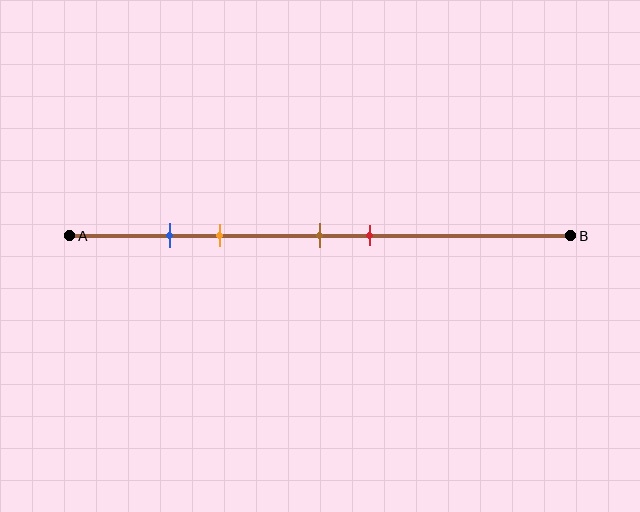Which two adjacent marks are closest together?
The blue and orange marks are the closest adjacent pair.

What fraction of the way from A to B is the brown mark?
The brown mark is approximately 50% (0.5) of the way from A to B.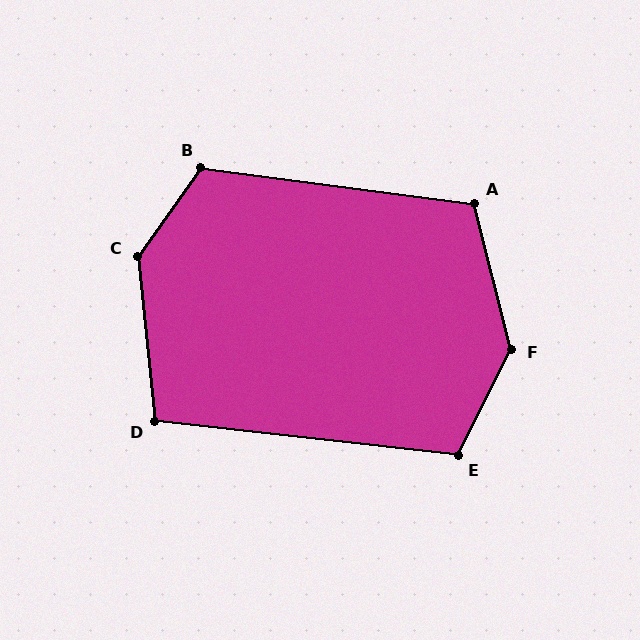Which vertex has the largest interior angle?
F, at approximately 139 degrees.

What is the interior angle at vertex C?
Approximately 138 degrees (obtuse).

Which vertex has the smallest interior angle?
D, at approximately 103 degrees.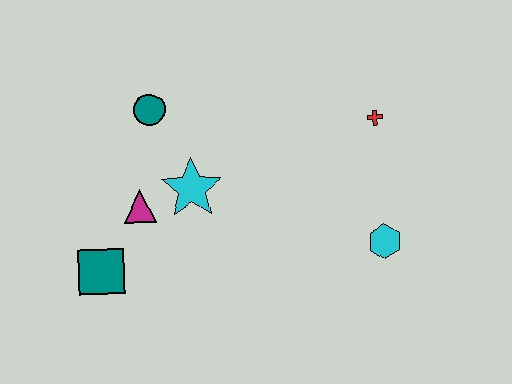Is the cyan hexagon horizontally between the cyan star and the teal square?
No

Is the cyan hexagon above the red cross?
No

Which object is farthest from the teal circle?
The cyan hexagon is farthest from the teal circle.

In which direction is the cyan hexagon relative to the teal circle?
The cyan hexagon is to the right of the teal circle.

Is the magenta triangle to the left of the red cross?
Yes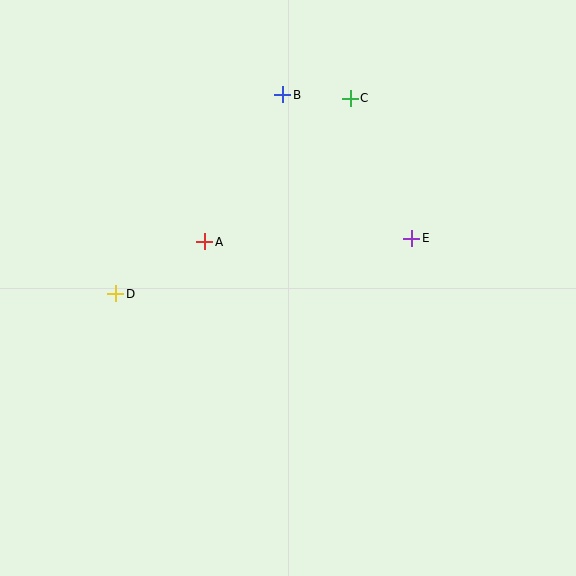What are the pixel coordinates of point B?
Point B is at (283, 95).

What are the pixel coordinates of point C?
Point C is at (350, 98).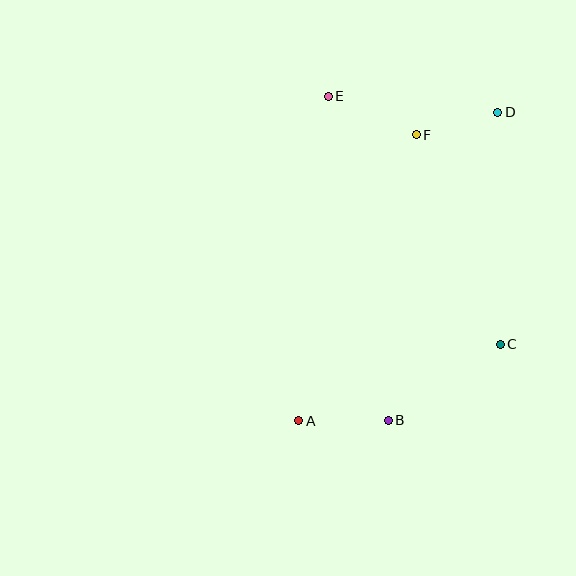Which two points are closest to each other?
Points D and F are closest to each other.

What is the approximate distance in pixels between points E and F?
The distance between E and F is approximately 96 pixels.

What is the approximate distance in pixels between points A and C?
The distance between A and C is approximately 215 pixels.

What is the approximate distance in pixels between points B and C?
The distance between B and C is approximately 135 pixels.